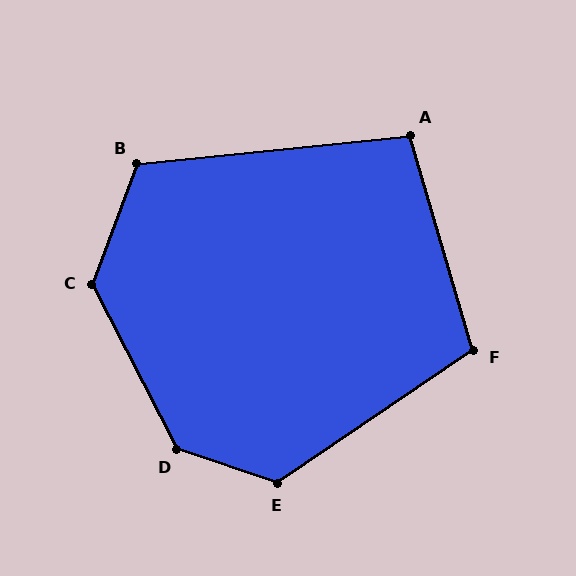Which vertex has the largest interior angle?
D, at approximately 136 degrees.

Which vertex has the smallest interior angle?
A, at approximately 100 degrees.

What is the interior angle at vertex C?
Approximately 133 degrees (obtuse).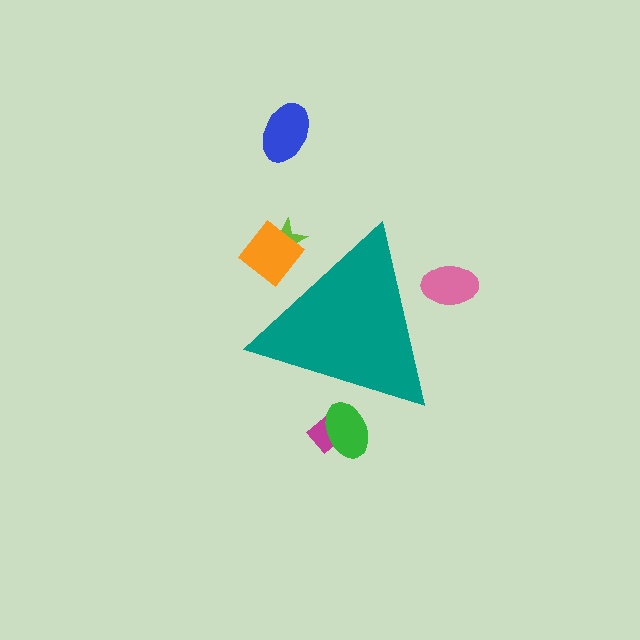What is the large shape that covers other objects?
A teal triangle.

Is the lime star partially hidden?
Yes, the lime star is partially hidden behind the teal triangle.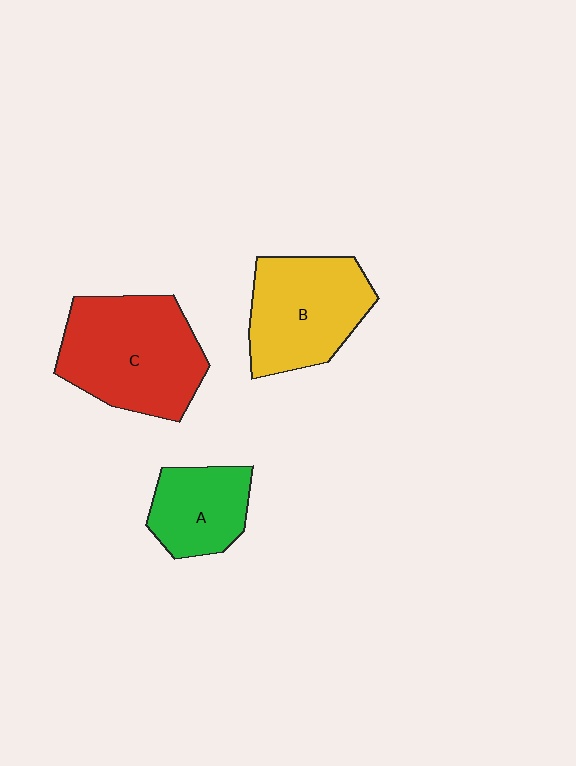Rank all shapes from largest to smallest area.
From largest to smallest: C (red), B (yellow), A (green).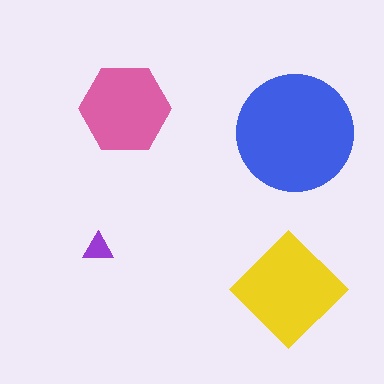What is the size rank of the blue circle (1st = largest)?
1st.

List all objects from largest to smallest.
The blue circle, the yellow diamond, the pink hexagon, the purple triangle.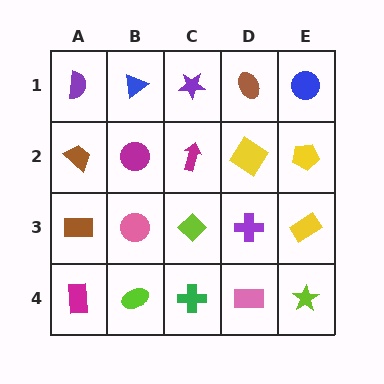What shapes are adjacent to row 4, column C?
A lime diamond (row 3, column C), a lime ellipse (row 4, column B), a pink rectangle (row 4, column D).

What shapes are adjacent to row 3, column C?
A magenta arrow (row 2, column C), a green cross (row 4, column C), a pink circle (row 3, column B), a purple cross (row 3, column D).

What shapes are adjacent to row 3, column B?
A magenta circle (row 2, column B), a lime ellipse (row 4, column B), a brown rectangle (row 3, column A), a lime diamond (row 3, column C).